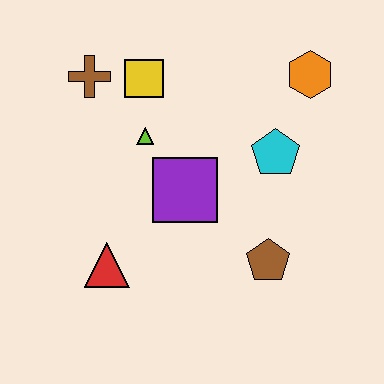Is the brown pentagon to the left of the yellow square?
No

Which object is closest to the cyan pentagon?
The orange hexagon is closest to the cyan pentagon.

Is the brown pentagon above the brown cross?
No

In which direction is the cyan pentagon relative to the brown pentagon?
The cyan pentagon is above the brown pentagon.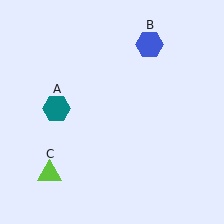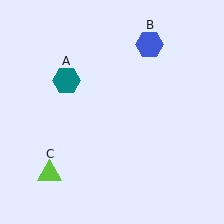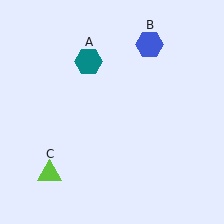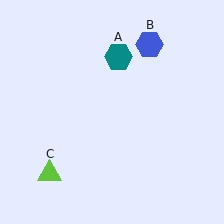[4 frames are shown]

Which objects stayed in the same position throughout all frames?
Blue hexagon (object B) and lime triangle (object C) remained stationary.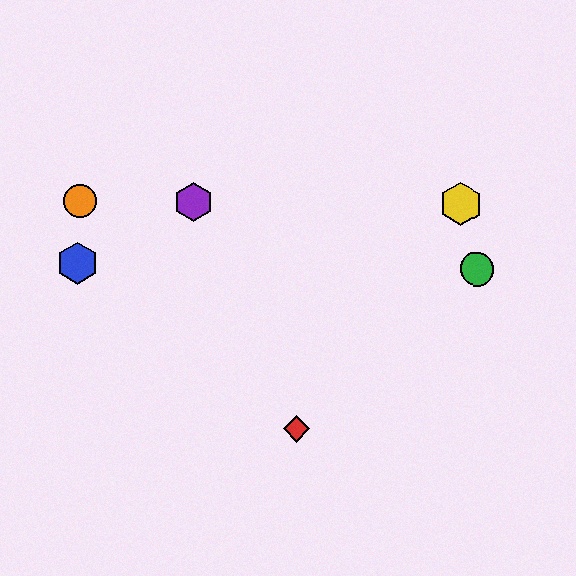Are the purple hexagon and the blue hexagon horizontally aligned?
No, the purple hexagon is at y≈202 and the blue hexagon is at y≈264.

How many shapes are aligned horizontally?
3 shapes (the yellow hexagon, the purple hexagon, the orange circle) are aligned horizontally.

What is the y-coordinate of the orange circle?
The orange circle is at y≈201.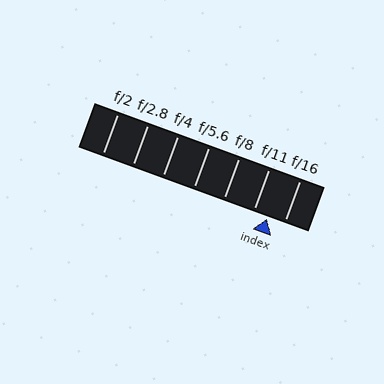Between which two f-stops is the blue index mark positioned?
The index mark is between f/11 and f/16.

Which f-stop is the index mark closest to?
The index mark is closest to f/11.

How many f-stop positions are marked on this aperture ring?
There are 7 f-stop positions marked.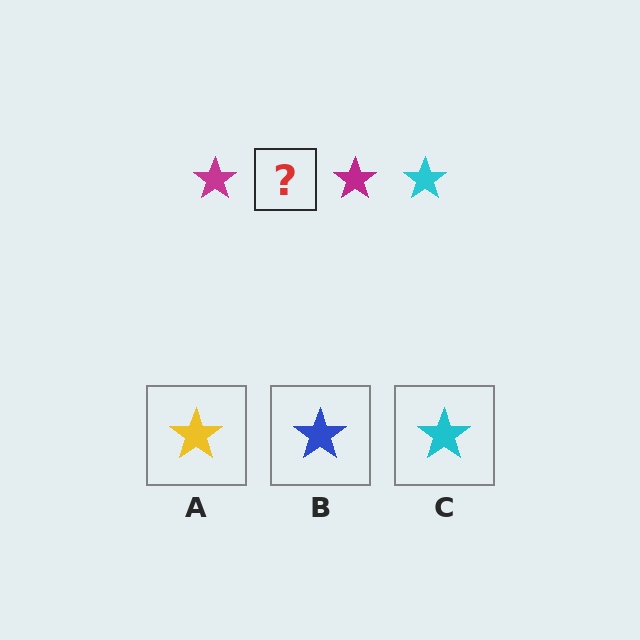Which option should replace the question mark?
Option C.